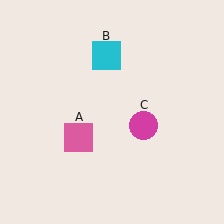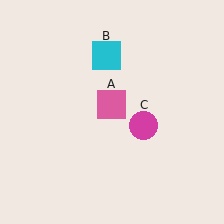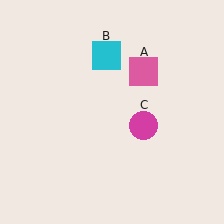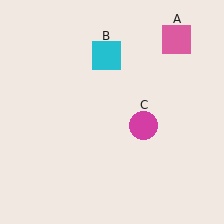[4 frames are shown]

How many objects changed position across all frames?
1 object changed position: pink square (object A).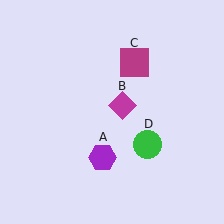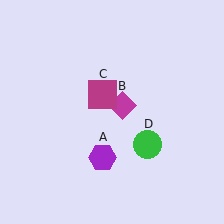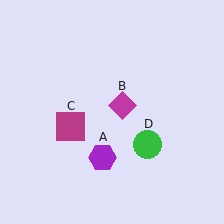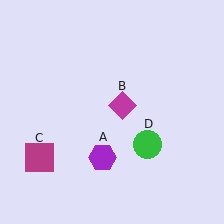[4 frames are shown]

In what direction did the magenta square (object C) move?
The magenta square (object C) moved down and to the left.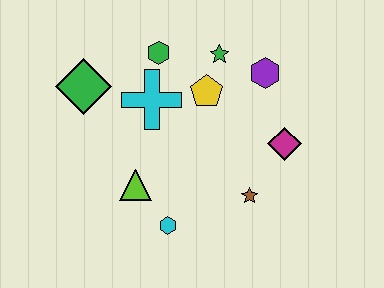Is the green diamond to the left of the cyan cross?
Yes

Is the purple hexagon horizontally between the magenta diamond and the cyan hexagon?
Yes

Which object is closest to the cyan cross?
The green hexagon is closest to the cyan cross.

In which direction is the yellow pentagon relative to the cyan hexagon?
The yellow pentagon is above the cyan hexagon.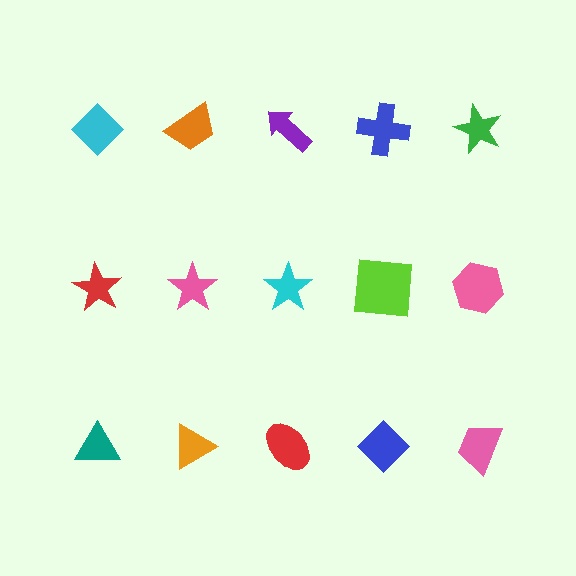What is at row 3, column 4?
A blue diamond.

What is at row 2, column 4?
A lime square.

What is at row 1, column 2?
An orange trapezoid.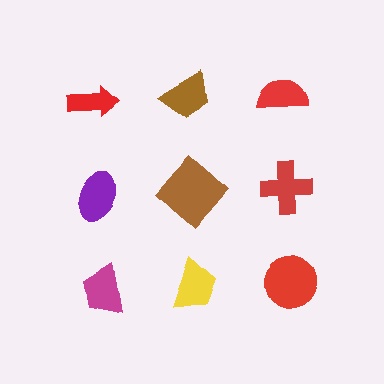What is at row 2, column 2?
A brown diamond.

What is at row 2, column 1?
A purple ellipse.